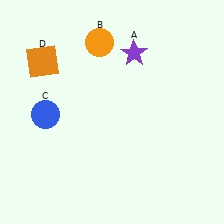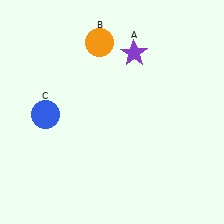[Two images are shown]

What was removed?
The orange square (D) was removed in Image 2.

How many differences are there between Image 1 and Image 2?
There is 1 difference between the two images.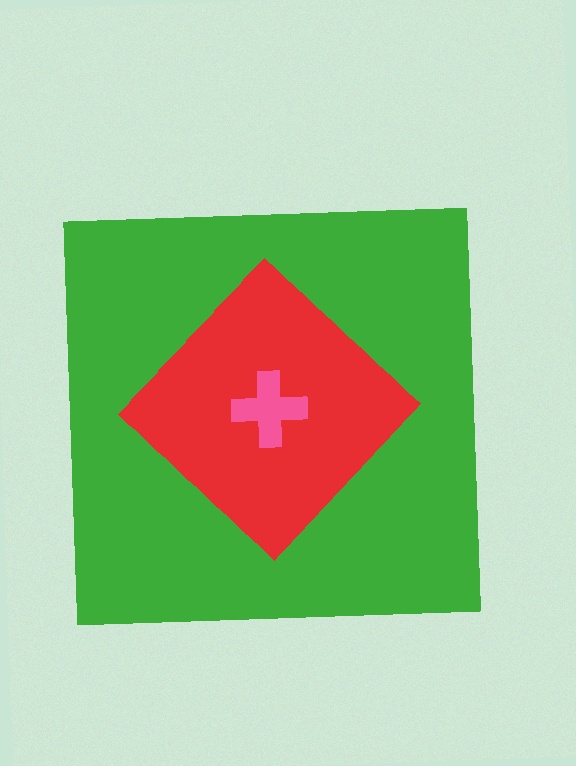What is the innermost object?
The pink cross.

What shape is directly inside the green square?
The red diamond.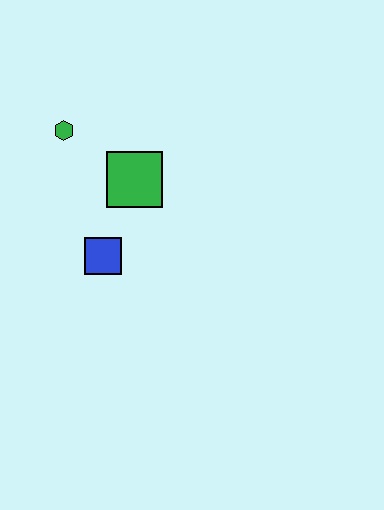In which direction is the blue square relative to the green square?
The blue square is below the green square.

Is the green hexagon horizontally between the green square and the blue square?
No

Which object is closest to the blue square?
The green square is closest to the blue square.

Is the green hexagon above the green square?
Yes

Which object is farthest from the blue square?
The green hexagon is farthest from the blue square.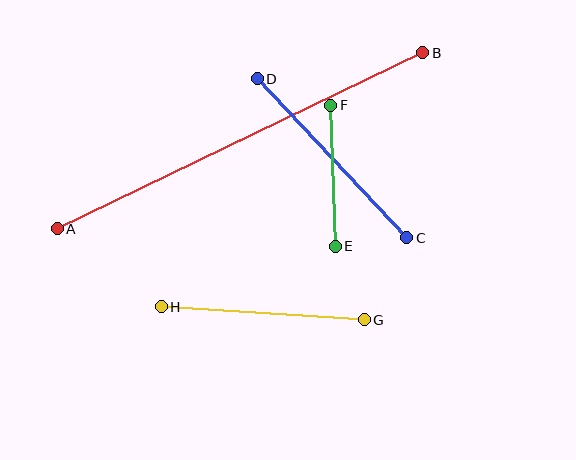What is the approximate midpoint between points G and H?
The midpoint is at approximately (263, 313) pixels.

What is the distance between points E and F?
The distance is approximately 141 pixels.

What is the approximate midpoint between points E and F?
The midpoint is at approximately (333, 176) pixels.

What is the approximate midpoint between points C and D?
The midpoint is at approximately (332, 158) pixels.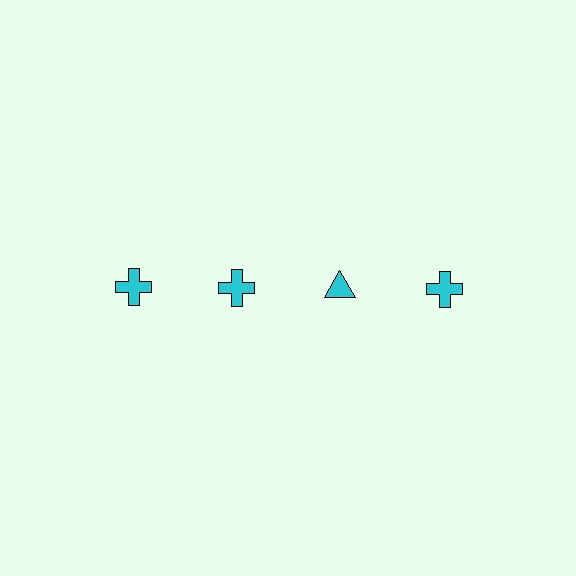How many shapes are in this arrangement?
There are 4 shapes arranged in a grid pattern.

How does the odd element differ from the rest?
It has a different shape: triangle instead of cross.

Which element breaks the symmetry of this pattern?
The cyan triangle in the top row, center column breaks the symmetry. All other shapes are cyan crosses.